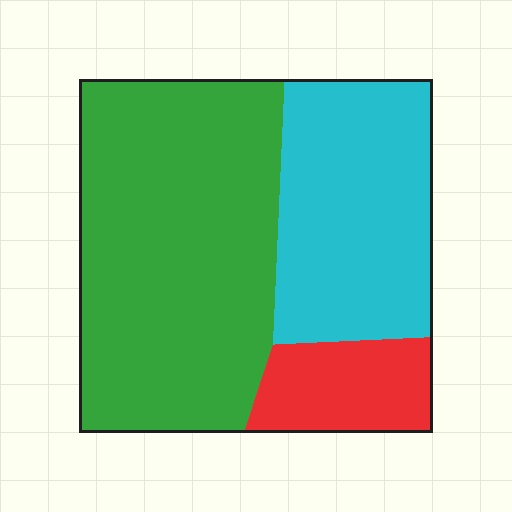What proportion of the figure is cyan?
Cyan takes up about one third (1/3) of the figure.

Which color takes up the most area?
Green, at roughly 55%.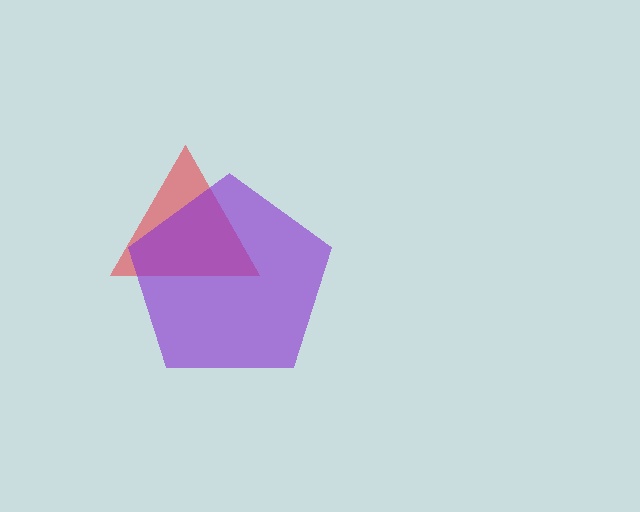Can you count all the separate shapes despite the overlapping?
Yes, there are 2 separate shapes.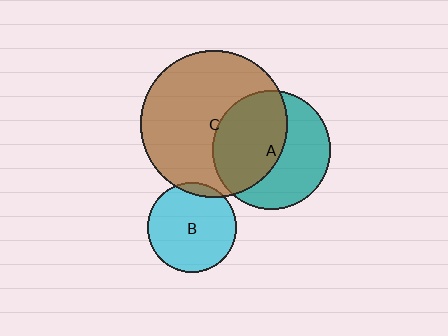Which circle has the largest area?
Circle C (brown).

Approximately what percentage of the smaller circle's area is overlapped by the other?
Approximately 50%.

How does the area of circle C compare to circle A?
Approximately 1.5 times.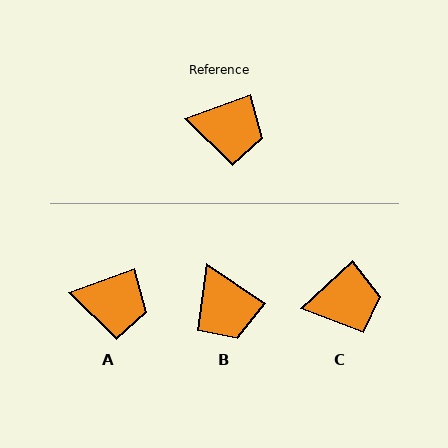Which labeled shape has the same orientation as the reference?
A.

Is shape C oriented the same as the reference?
No, it is off by about 23 degrees.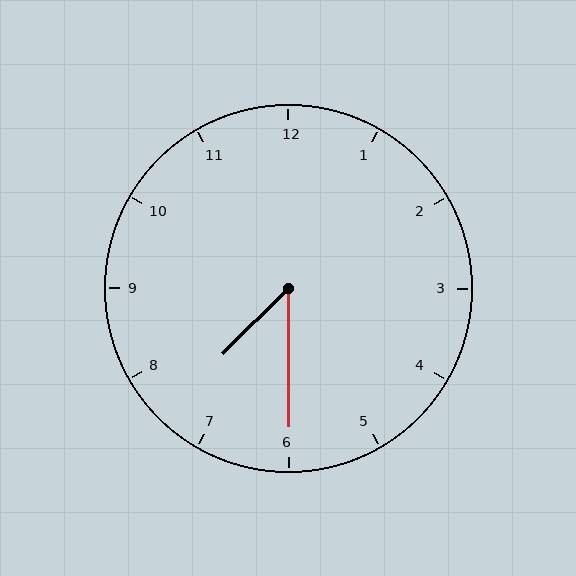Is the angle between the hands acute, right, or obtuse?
It is acute.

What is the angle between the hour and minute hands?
Approximately 45 degrees.